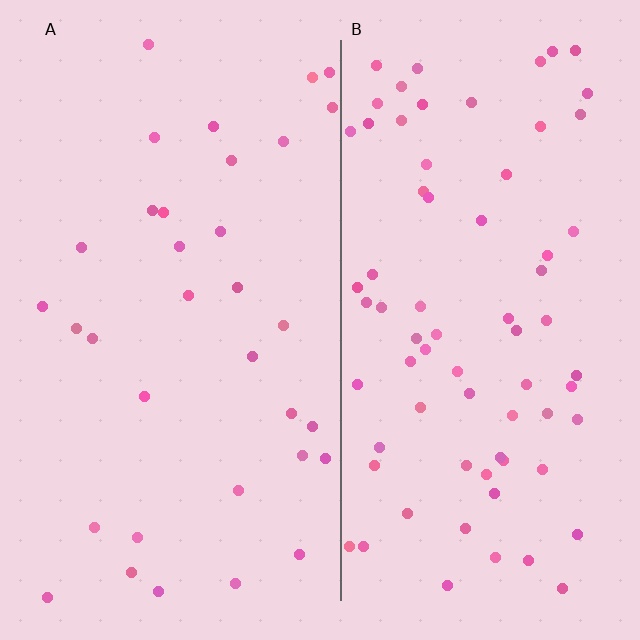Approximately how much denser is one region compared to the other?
Approximately 2.2× — region B over region A.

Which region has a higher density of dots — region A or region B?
B (the right).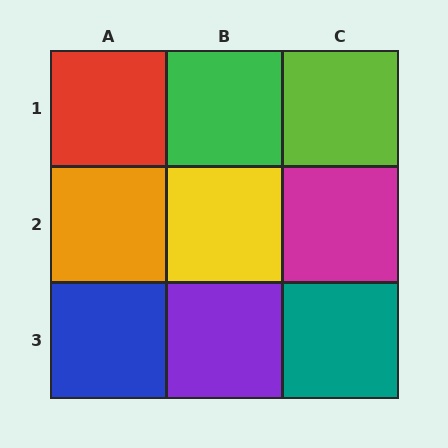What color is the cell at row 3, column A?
Blue.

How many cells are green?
1 cell is green.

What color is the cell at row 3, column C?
Teal.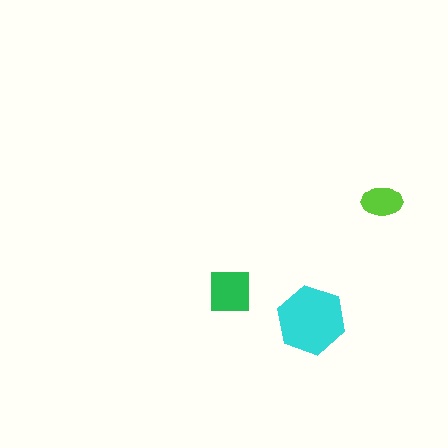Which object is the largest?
The cyan hexagon.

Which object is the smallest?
The lime ellipse.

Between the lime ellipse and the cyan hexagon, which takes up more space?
The cyan hexagon.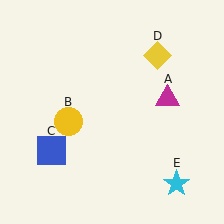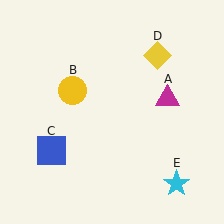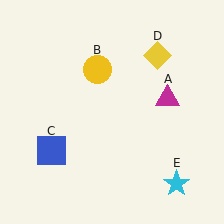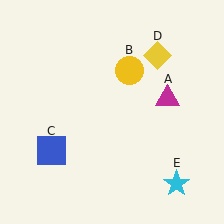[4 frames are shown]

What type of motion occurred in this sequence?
The yellow circle (object B) rotated clockwise around the center of the scene.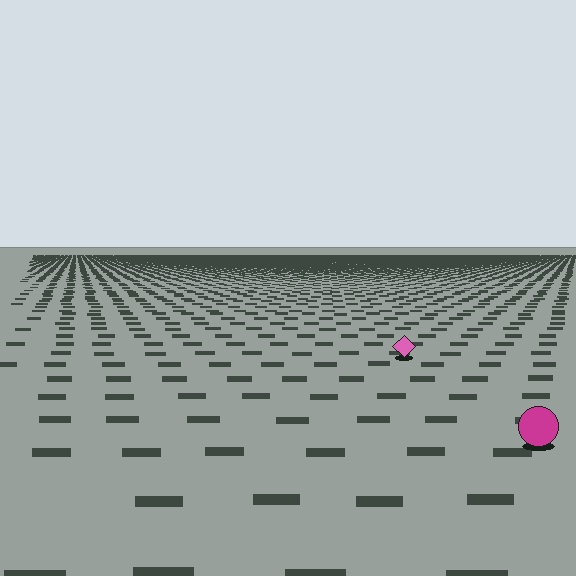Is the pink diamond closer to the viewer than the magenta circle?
No. The magenta circle is closer — you can tell from the texture gradient: the ground texture is coarser near it.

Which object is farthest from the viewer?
The pink diamond is farthest from the viewer. It appears smaller and the ground texture around it is denser.